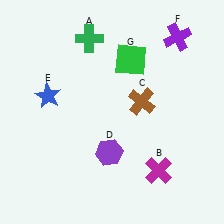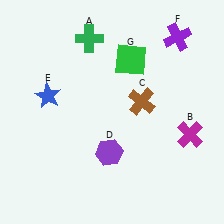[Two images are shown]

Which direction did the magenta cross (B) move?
The magenta cross (B) moved up.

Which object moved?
The magenta cross (B) moved up.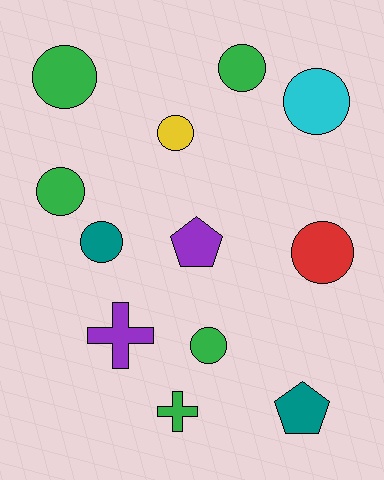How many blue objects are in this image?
There are no blue objects.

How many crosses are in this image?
There are 2 crosses.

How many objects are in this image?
There are 12 objects.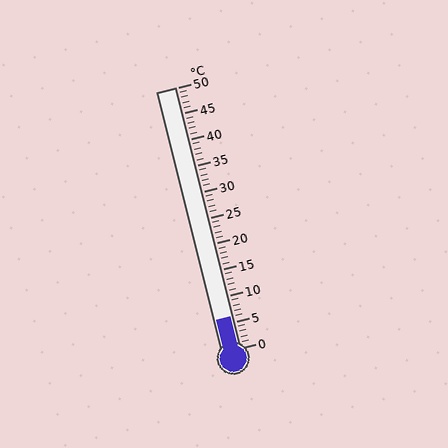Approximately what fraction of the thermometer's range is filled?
The thermometer is filled to approximately 10% of its range.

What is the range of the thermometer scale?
The thermometer scale ranges from 0°C to 50°C.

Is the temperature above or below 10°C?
The temperature is below 10°C.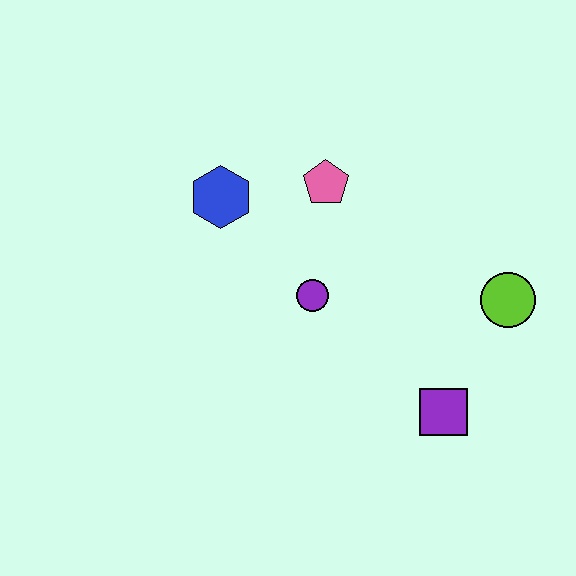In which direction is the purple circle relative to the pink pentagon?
The purple circle is below the pink pentagon.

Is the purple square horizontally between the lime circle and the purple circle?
Yes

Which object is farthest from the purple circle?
The lime circle is farthest from the purple circle.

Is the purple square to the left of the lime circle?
Yes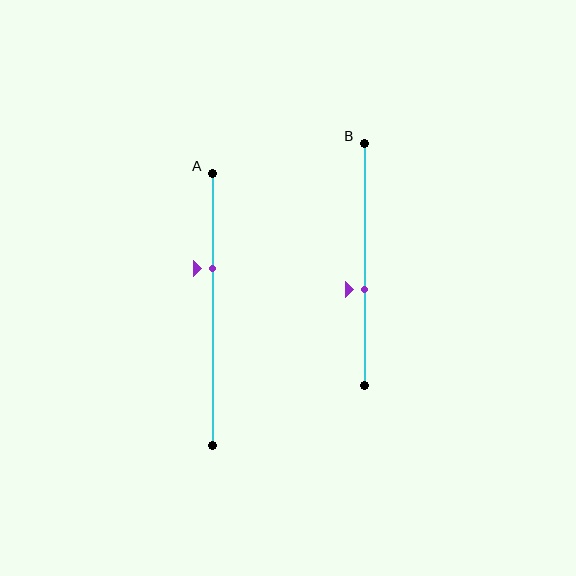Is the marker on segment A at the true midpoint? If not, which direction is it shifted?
No, the marker on segment A is shifted upward by about 15% of the segment length.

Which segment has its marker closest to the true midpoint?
Segment B has its marker closest to the true midpoint.